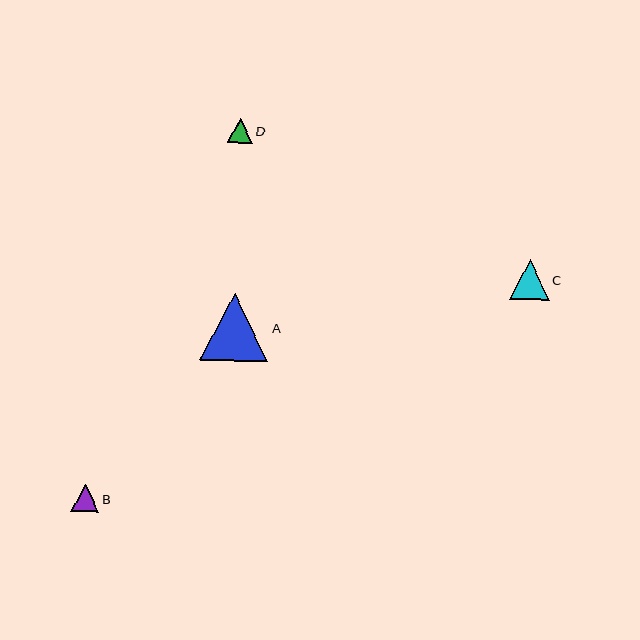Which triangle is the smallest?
Triangle D is the smallest with a size of approximately 25 pixels.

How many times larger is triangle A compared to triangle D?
Triangle A is approximately 2.8 times the size of triangle D.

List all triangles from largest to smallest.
From largest to smallest: A, C, B, D.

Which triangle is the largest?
Triangle A is the largest with a size of approximately 69 pixels.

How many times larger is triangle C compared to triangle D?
Triangle C is approximately 1.6 times the size of triangle D.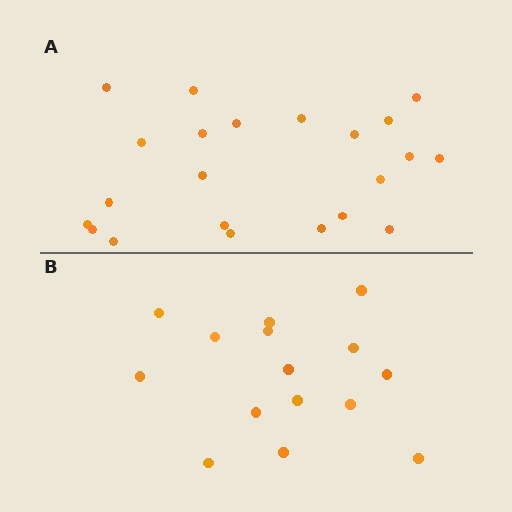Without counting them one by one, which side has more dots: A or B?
Region A (the top region) has more dots.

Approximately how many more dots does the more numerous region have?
Region A has roughly 8 or so more dots than region B.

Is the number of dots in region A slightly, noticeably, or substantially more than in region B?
Region A has substantially more. The ratio is roughly 1.5 to 1.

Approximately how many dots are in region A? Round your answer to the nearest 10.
About 20 dots. (The exact count is 22, which rounds to 20.)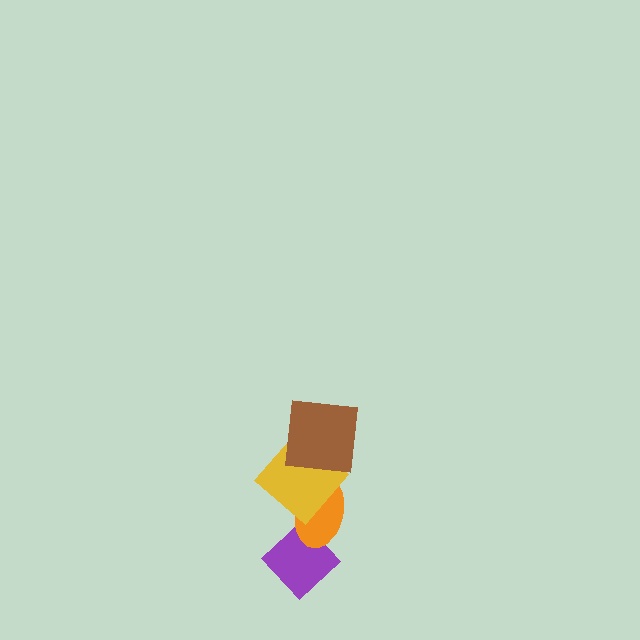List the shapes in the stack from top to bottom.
From top to bottom: the brown square, the yellow diamond, the orange ellipse, the purple diamond.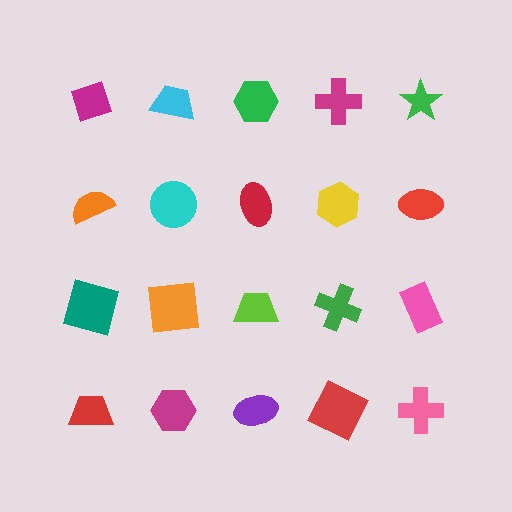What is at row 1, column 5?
A green star.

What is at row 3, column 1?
A teal square.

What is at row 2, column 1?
An orange semicircle.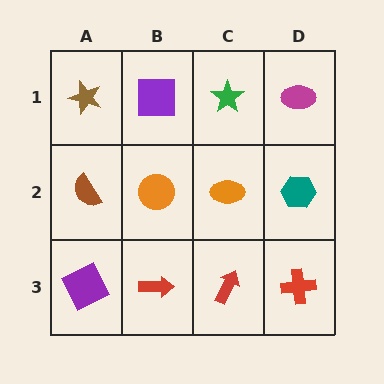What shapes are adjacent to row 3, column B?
An orange circle (row 2, column B), a purple square (row 3, column A), a red arrow (row 3, column C).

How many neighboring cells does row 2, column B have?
4.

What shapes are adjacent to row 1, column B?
An orange circle (row 2, column B), a brown star (row 1, column A), a green star (row 1, column C).